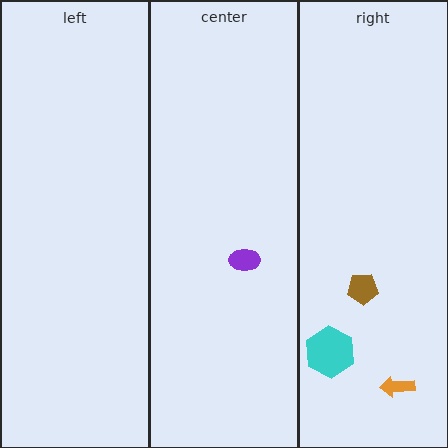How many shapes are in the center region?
1.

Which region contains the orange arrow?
The right region.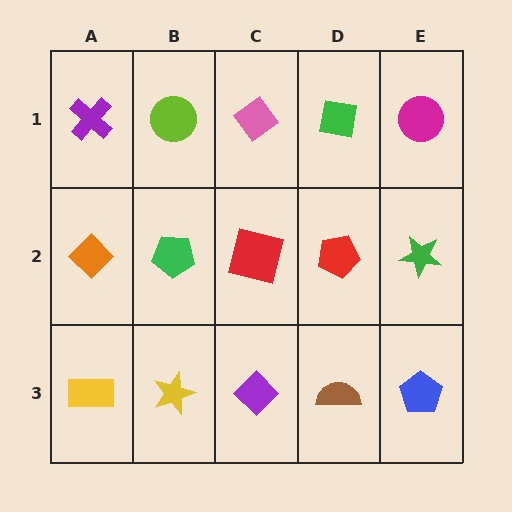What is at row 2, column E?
A green star.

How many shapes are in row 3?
5 shapes.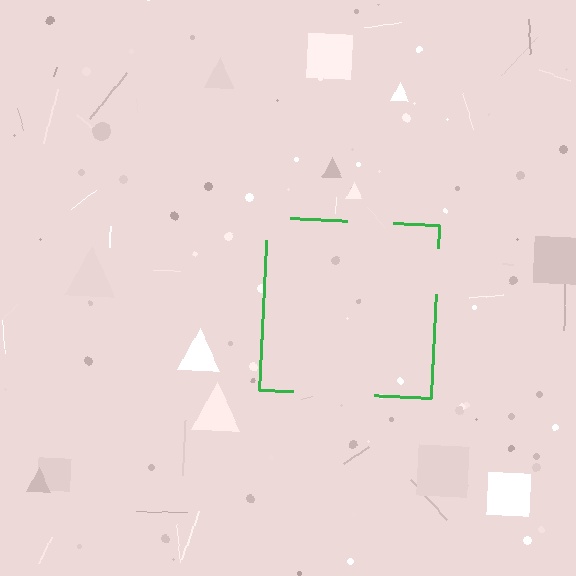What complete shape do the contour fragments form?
The contour fragments form a square.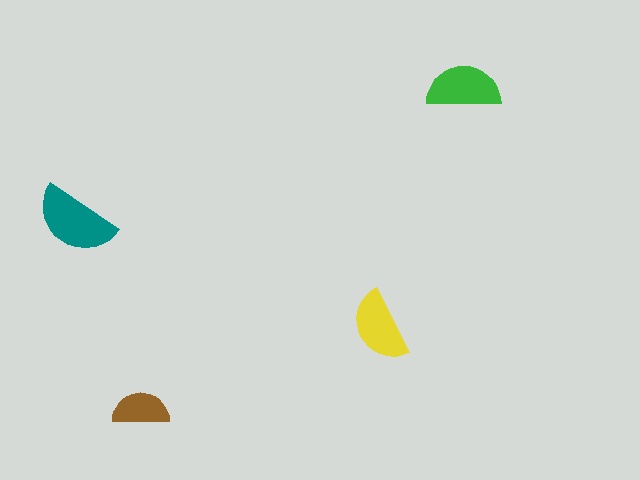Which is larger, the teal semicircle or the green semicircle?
The teal one.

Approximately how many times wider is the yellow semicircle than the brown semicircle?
About 1.5 times wider.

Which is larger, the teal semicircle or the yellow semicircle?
The teal one.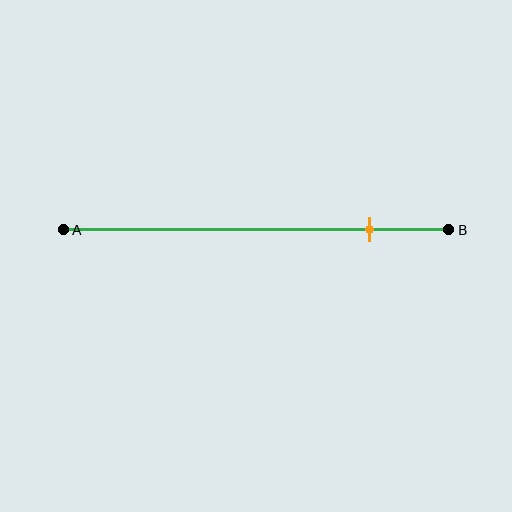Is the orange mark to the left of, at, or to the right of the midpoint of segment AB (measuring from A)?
The orange mark is to the right of the midpoint of segment AB.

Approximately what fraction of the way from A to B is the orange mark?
The orange mark is approximately 80% of the way from A to B.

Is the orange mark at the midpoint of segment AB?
No, the mark is at about 80% from A, not at the 50% midpoint.